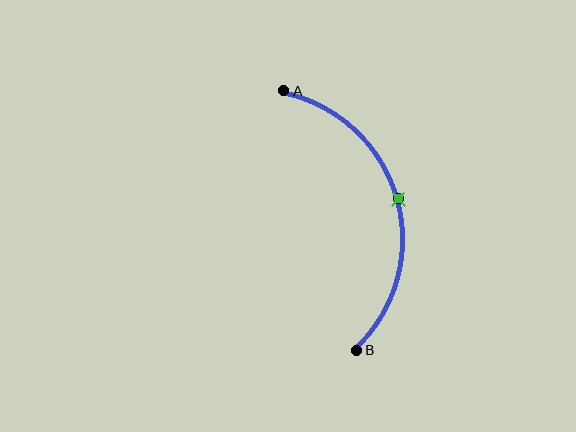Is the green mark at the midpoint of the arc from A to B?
Yes. The green mark lies on the arc at equal arc-length from both A and B — it is the arc midpoint.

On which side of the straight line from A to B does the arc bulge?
The arc bulges to the right of the straight line connecting A and B.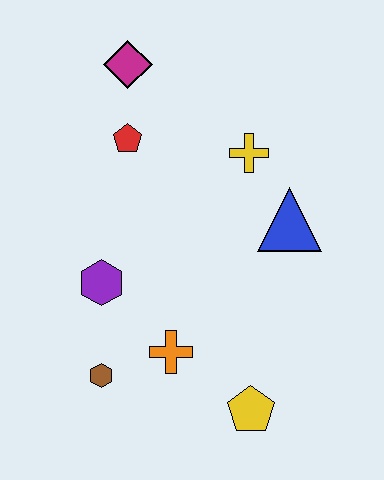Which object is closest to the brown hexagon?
The orange cross is closest to the brown hexagon.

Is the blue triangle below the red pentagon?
Yes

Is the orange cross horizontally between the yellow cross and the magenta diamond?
Yes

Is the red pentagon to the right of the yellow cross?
No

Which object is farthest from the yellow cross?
The brown hexagon is farthest from the yellow cross.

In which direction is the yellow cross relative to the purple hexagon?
The yellow cross is to the right of the purple hexagon.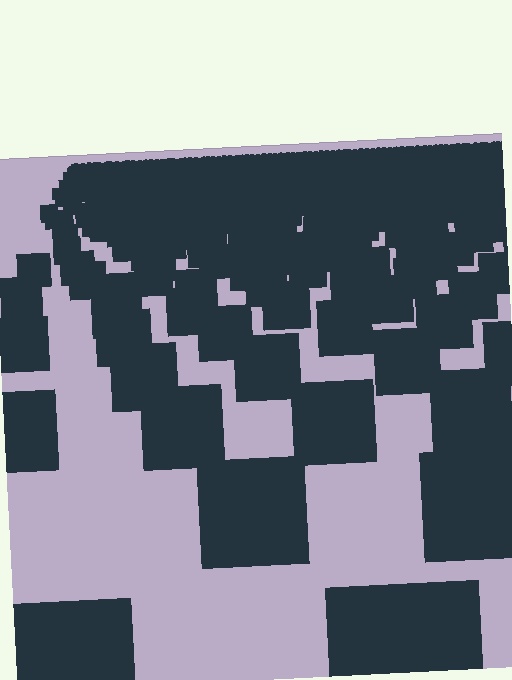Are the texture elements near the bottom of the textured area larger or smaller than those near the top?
Larger. Near the bottom, elements are closer to the viewer and appear at a bigger on-screen size.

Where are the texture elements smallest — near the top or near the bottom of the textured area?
Near the top.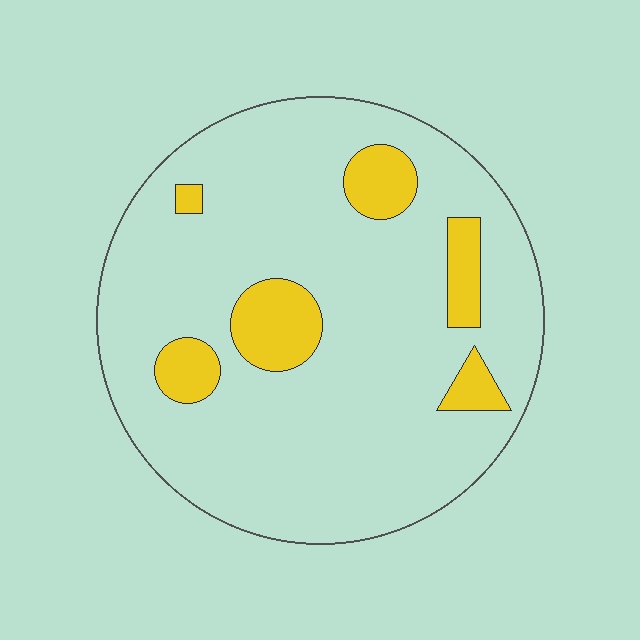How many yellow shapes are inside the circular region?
6.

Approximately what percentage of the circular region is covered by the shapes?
Approximately 15%.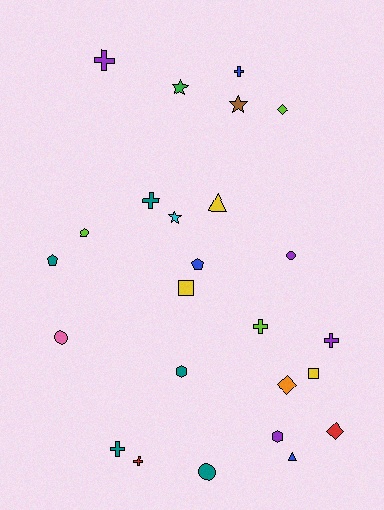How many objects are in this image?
There are 25 objects.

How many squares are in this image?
There are 2 squares.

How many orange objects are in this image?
There is 1 orange object.